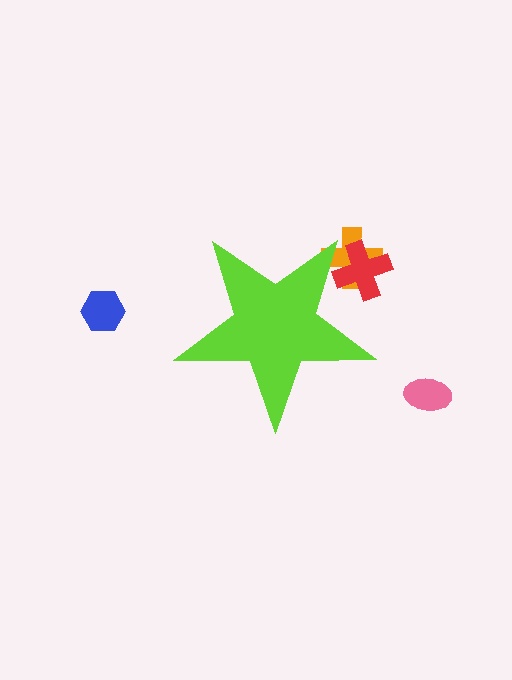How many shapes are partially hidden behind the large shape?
2 shapes are partially hidden.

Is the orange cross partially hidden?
Yes, the orange cross is partially hidden behind the lime star.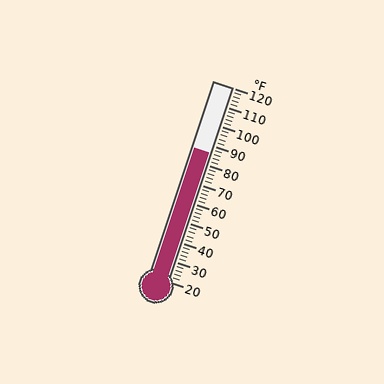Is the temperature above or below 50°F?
The temperature is above 50°F.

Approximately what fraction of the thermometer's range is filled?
The thermometer is filled to approximately 65% of its range.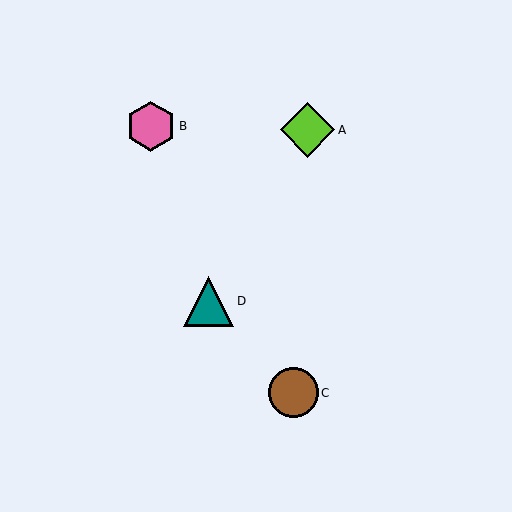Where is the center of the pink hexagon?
The center of the pink hexagon is at (151, 126).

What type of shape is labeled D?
Shape D is a teal triangle.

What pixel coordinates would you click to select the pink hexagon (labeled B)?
Click at (151, 126) to select the pink hexagon B.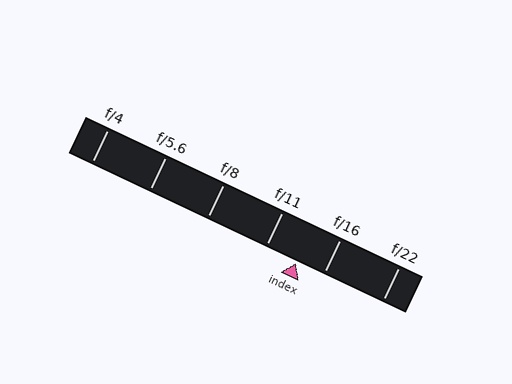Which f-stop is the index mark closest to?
The index mark is closest to f/16.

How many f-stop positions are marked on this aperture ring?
There are 6 f-stop positions marked.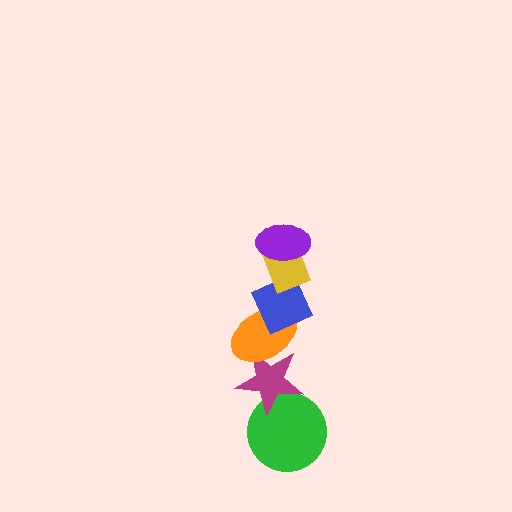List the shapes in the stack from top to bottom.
From top to bottom: the purple ellipse, the yellow rectangle, the blue diamond, the orange ellipse, the magenta star, the green circle.